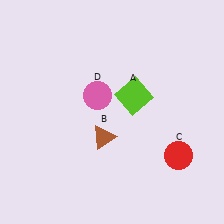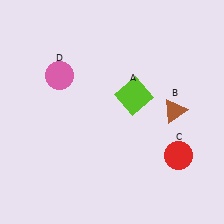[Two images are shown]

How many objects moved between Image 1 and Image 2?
2 objects moved between the two images.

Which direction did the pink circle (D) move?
The pink circle (D) moved left.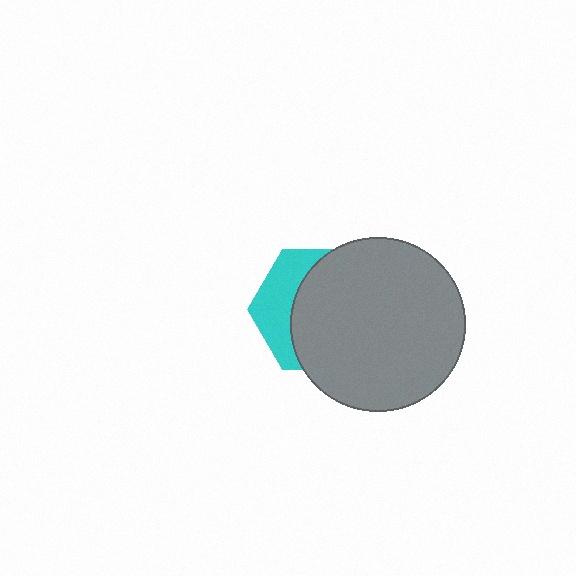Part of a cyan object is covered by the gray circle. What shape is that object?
It is a hexagon.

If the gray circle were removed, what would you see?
You would see the complete cyan hexagon.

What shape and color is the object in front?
The object in front is a gray circle.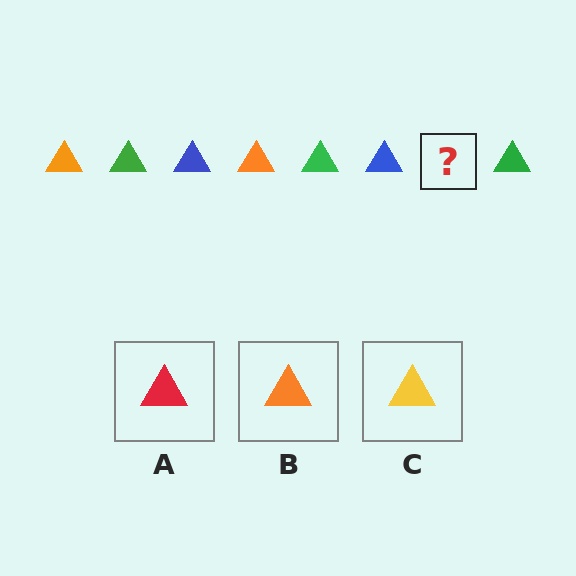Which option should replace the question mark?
Option B.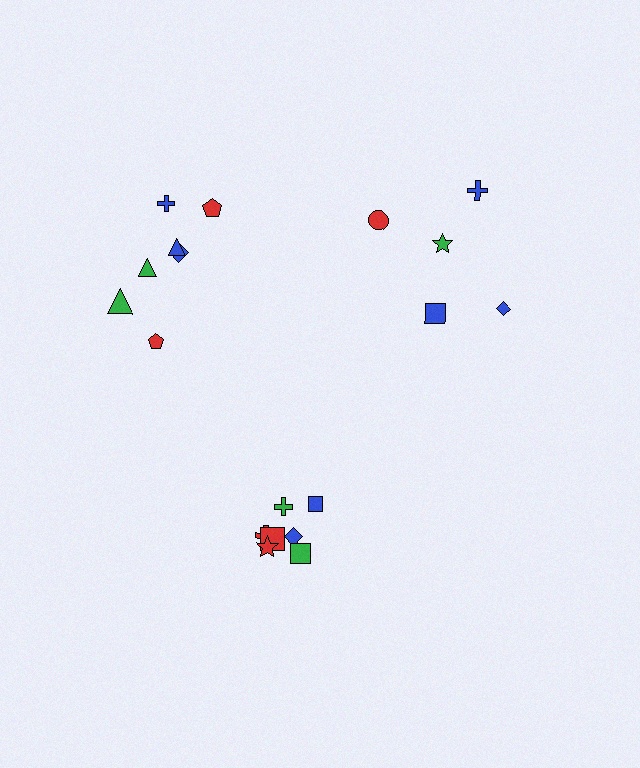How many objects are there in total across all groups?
There are 19 objects.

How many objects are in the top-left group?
There are 7 objects.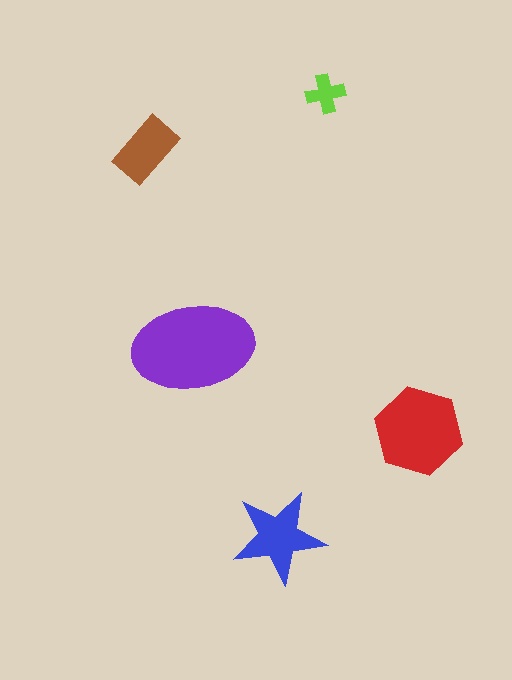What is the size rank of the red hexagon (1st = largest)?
2nd.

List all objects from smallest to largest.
The lime cross, the brown rectangle, the blue star, the red hexagon, the purple ellipse.